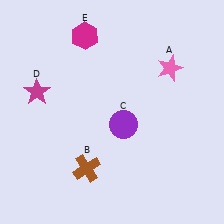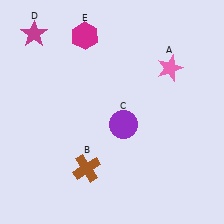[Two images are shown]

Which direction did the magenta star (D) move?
The magenta star (D) moved up.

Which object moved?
The magenta star (D) moved up.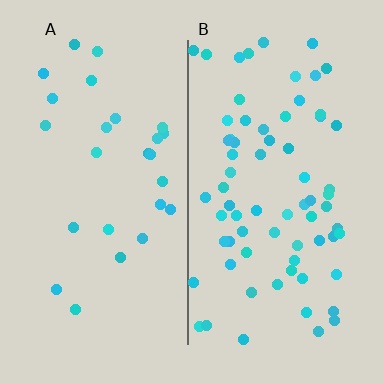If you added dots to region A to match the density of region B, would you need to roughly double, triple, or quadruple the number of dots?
Approximately triple.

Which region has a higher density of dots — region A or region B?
B (the right).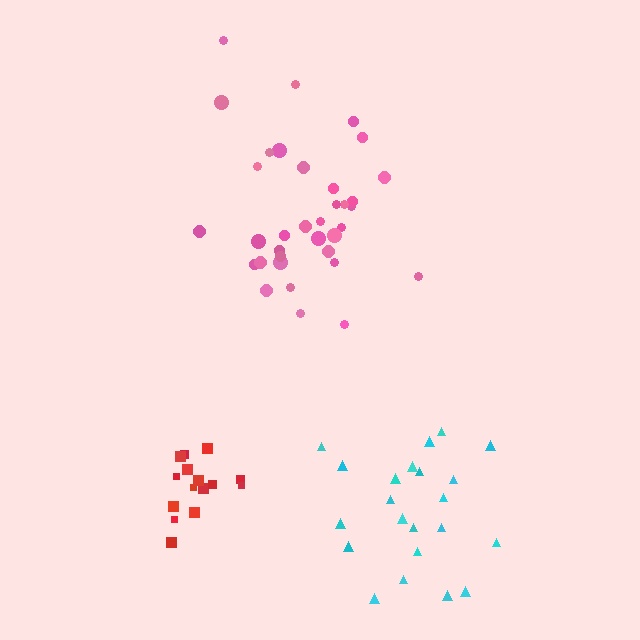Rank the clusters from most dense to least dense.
red, pink, cyan.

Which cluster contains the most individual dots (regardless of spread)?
Pink (35).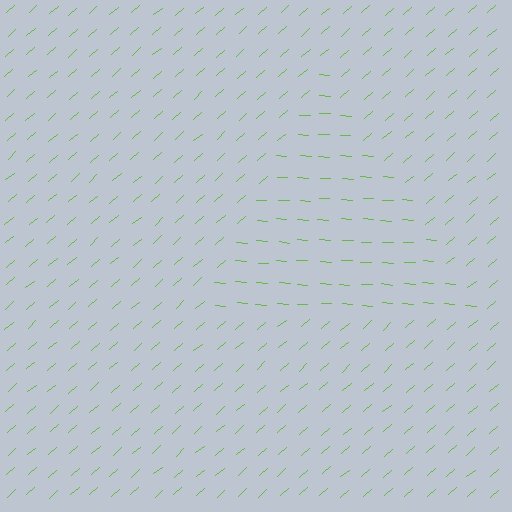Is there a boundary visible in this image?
Yes, there is a texture boundary formed by a change in line orientation.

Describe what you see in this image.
The image is filled with small lime line segments. A triangle region in the image has lines oriented differently from the surrounding lines, creating a visible texture boundary.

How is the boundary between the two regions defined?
The boundary is defined purely by a change in line orientation (approximately 45 degrees difference). All lines are the same color and thickness.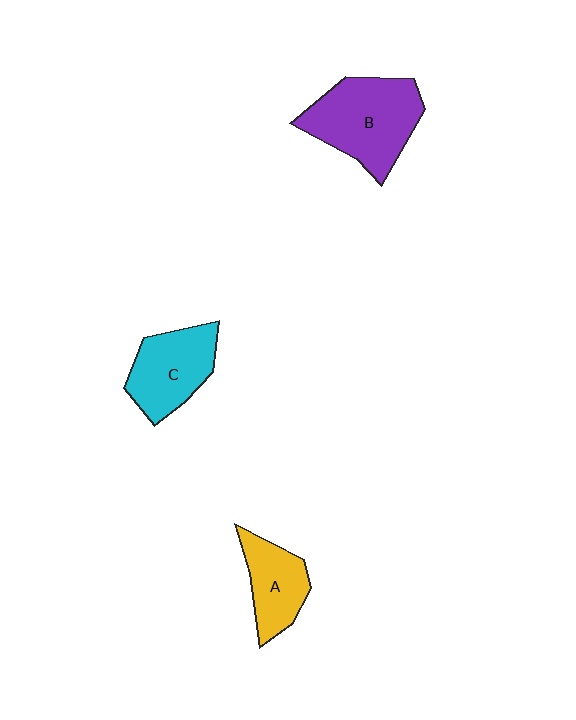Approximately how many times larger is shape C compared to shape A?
Approximately 1.2 times.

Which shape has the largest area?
Shape B (purple).